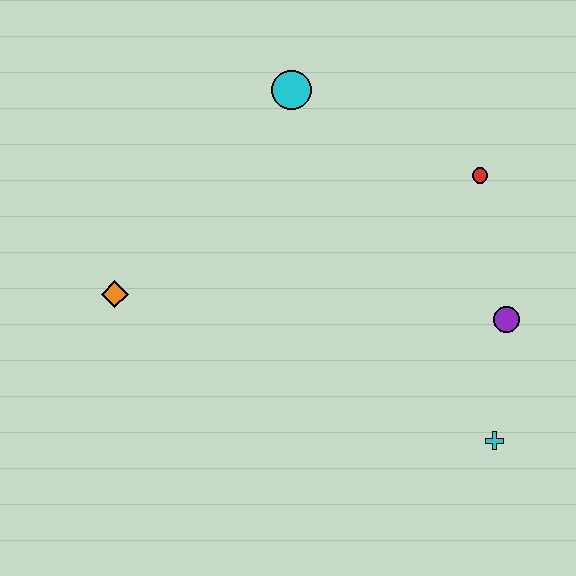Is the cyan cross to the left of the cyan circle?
No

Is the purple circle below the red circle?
Yes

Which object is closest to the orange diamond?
The cyan circle is closest to the orange diamond.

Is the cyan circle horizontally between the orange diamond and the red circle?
Yes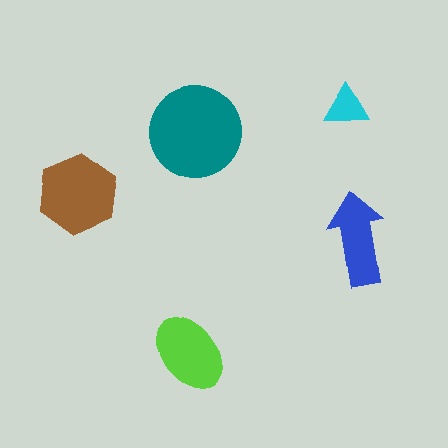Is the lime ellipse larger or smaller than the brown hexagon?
Smaller.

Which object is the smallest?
The cyan triangle.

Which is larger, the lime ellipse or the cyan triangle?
The lime ellipse.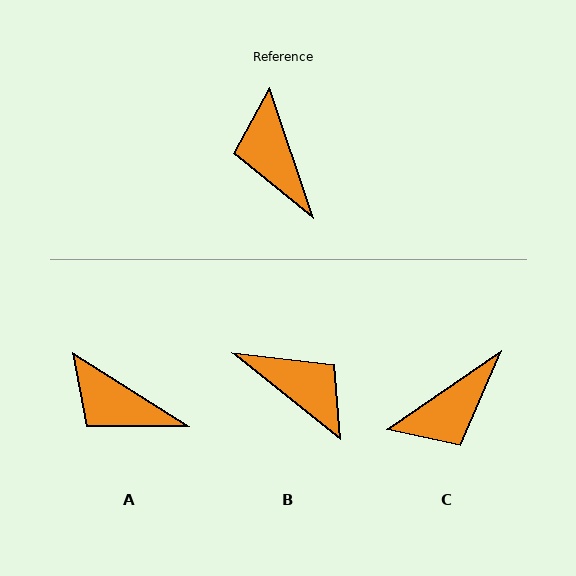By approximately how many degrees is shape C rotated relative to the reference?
Approximately 106 degrees counter-clockwise.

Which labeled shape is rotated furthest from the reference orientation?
B, about 147 degrees away.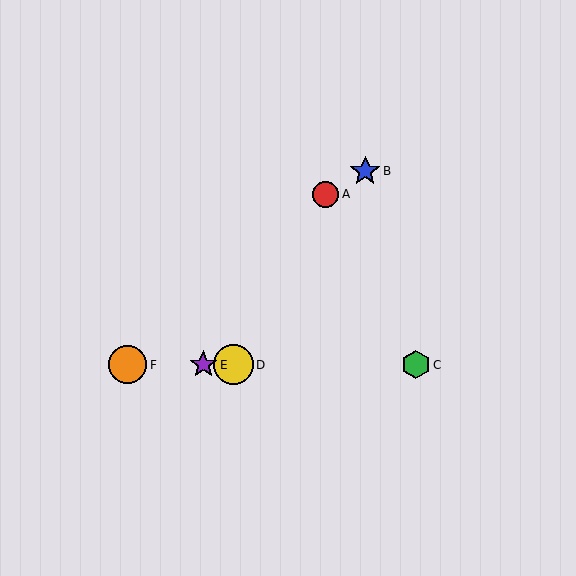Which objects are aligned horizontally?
Objects C, D, E, F are aligned horizontally.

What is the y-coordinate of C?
Object C is at y≈365.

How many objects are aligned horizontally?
4 objects (C, D, E, F) are aligned horizontally.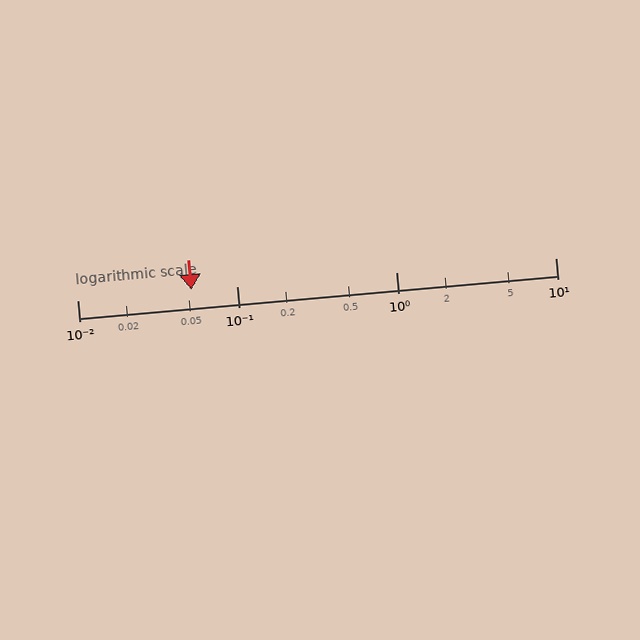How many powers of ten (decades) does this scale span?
The scale spans 3 decades, from 0.01 to 10.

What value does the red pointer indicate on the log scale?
The pointer indicates approximately 0.052.